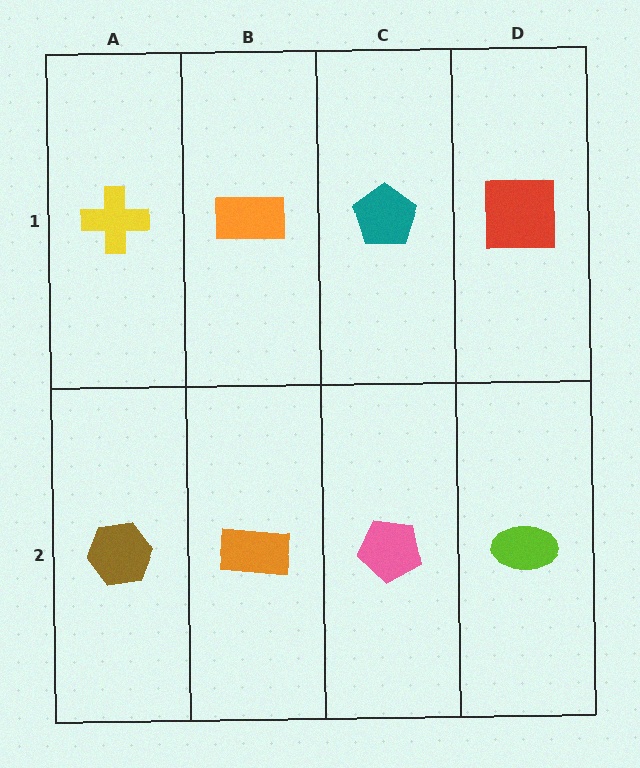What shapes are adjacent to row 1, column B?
An orange rectangle (row 2, column B), a yellow cross (row 1, column A), a teal pentagon (row 1, column C).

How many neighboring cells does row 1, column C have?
3.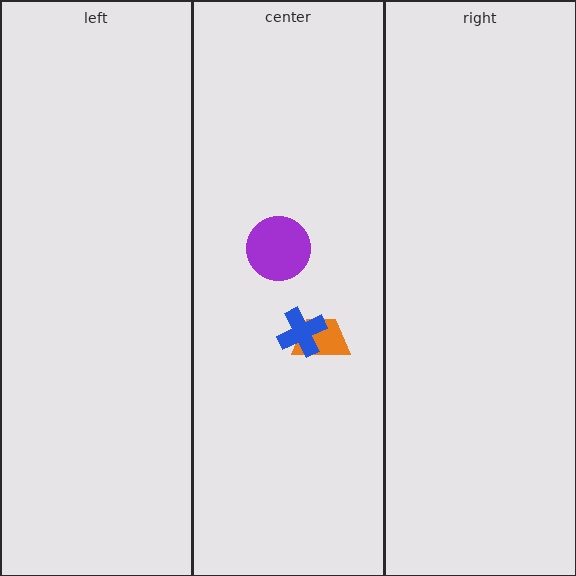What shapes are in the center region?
The orange trapezoid, the blue cross, the purple circle.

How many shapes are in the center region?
3.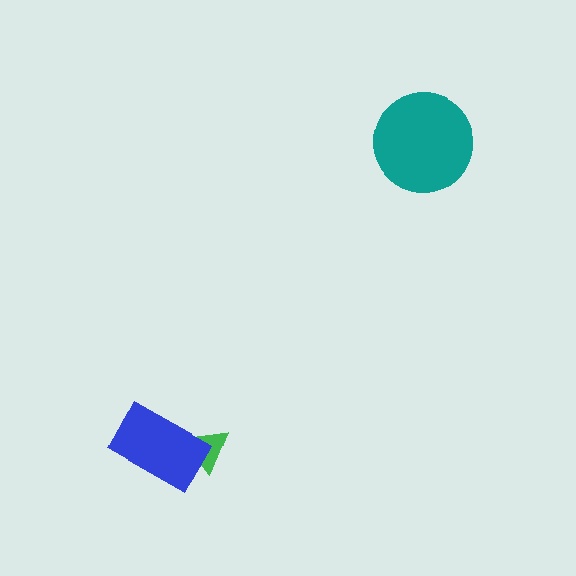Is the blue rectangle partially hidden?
No, no other shape covers it.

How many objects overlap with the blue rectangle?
1 object overlaps with the blue rectangle.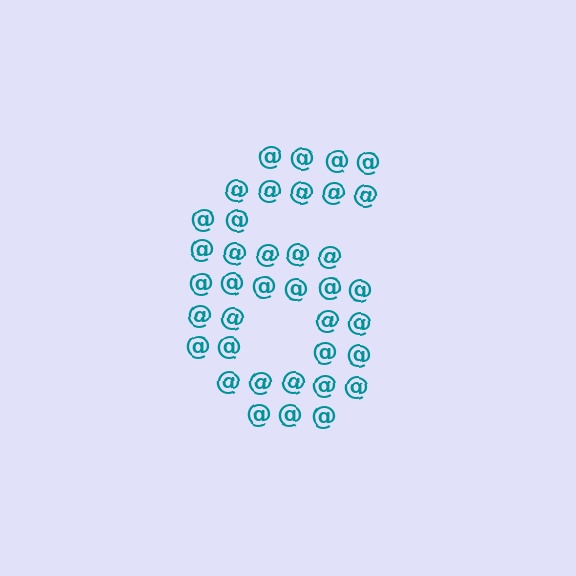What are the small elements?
The small elements are at signs.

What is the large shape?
The large shape is the digit 6.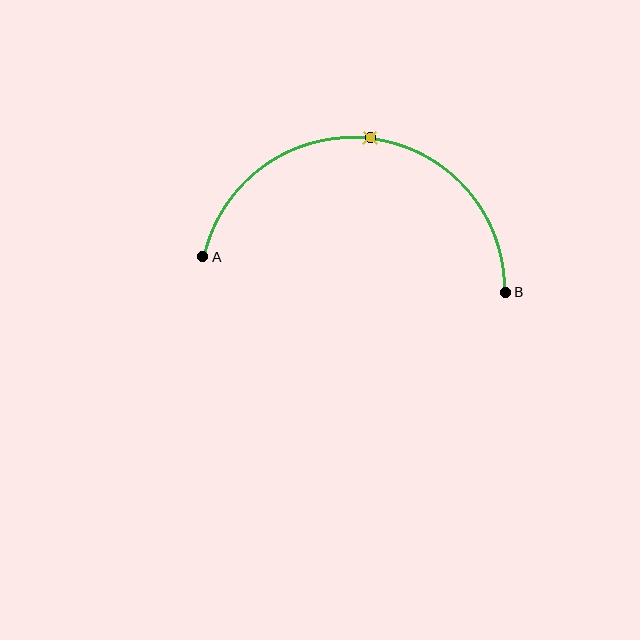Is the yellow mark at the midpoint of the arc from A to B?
Yes. The yellow mark lies on the arc at equal arc-length from both A and B — it is the arc midpoint.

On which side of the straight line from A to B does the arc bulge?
The arc bulges above the straight line connecting A and B.